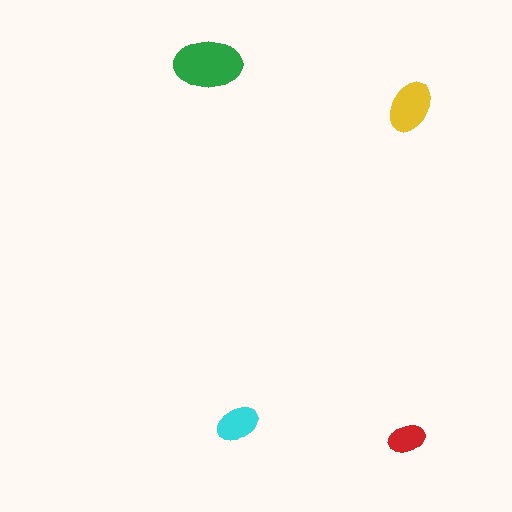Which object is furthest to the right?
The yellow ellipse is rightmost.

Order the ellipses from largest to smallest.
the green one, the yellow one, the cyan one, the red one.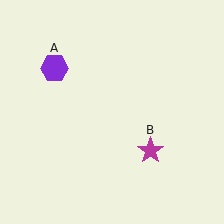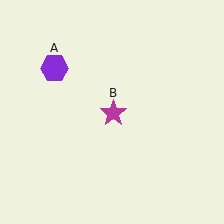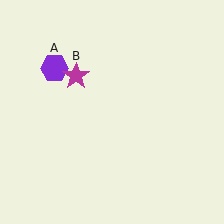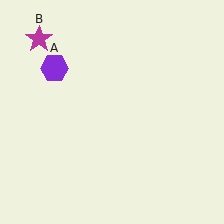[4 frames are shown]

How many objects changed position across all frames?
1 object changed position: magenta star (object B).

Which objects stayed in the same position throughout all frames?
Purple hexagon (object A) remained stationary.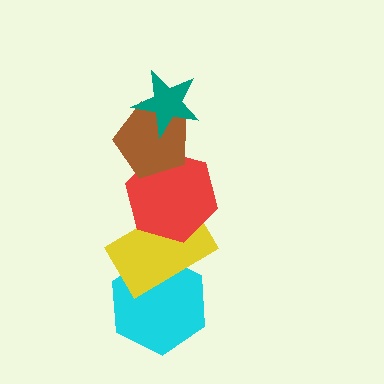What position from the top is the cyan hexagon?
The cyan hexagon is 5th from the top.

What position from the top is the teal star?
The teal star is 1st from the top.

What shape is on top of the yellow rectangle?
The red hexagon is on top of the yellow rectangle.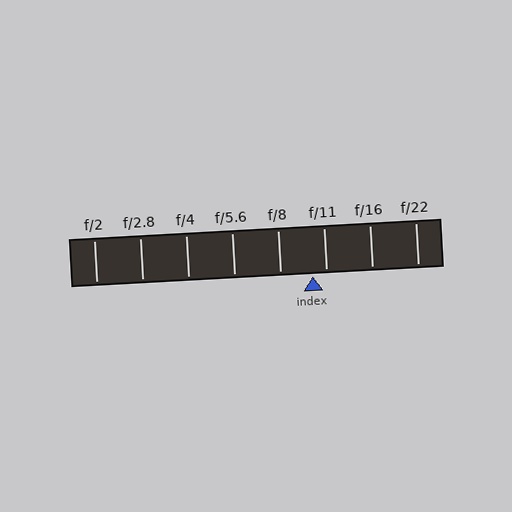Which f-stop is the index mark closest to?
The index mark is closest to f/11.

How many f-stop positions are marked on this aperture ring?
There are 8 f-stop positions marked.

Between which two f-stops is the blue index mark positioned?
The index mark is between f/8 and f/11.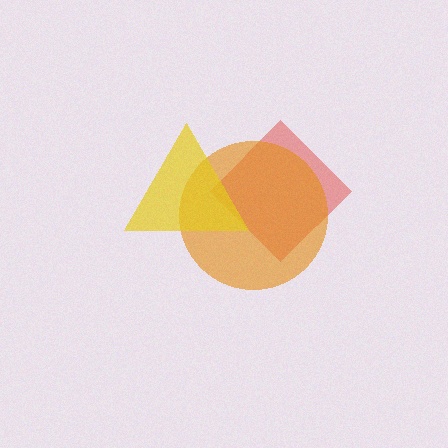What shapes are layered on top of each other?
The layered shapes are: a red diamond, an orange circle, a yellow triangle.